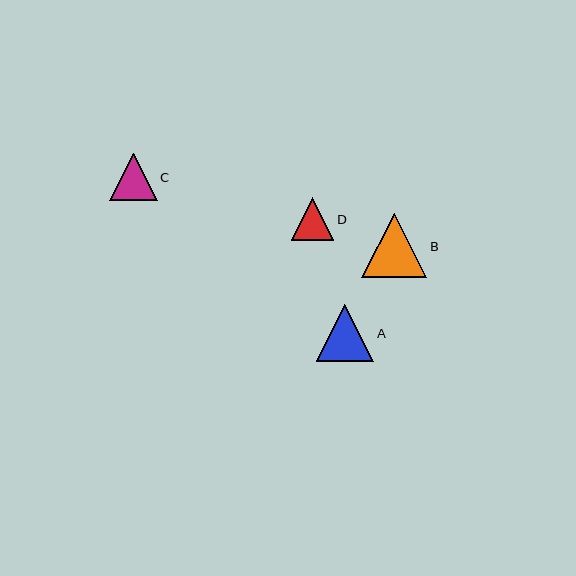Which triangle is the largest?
Triangle B is the largest with a size of approximately 65 pixels.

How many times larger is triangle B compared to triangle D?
Triangle B is approximately 1.5 times the size of triangle D.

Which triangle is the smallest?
Triangle D is the smallest with a size of approximately 42 pixels.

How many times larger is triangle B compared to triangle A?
Triangle B is approximately 1.1 times the size of triangle A.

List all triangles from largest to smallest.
From largest to smallest: B, A, C, D.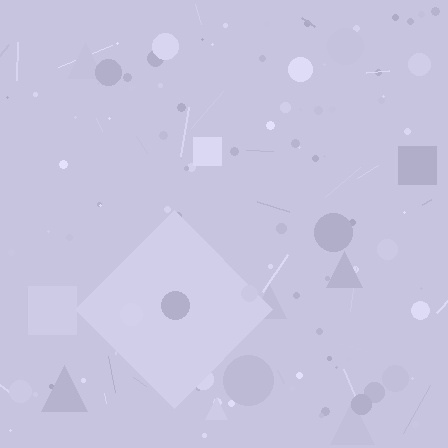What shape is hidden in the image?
A diamond is hidden in the image.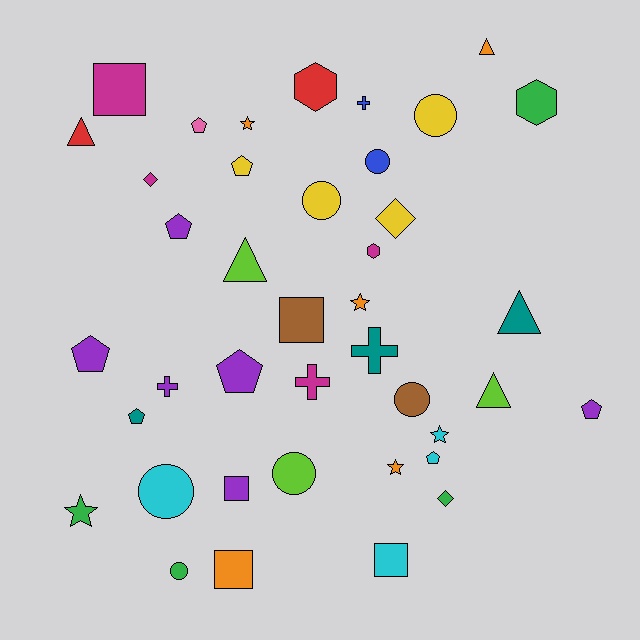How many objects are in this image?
There are 40 objects.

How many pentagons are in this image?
There are 8 pentagons.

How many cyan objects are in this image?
There are 4 cyan objects.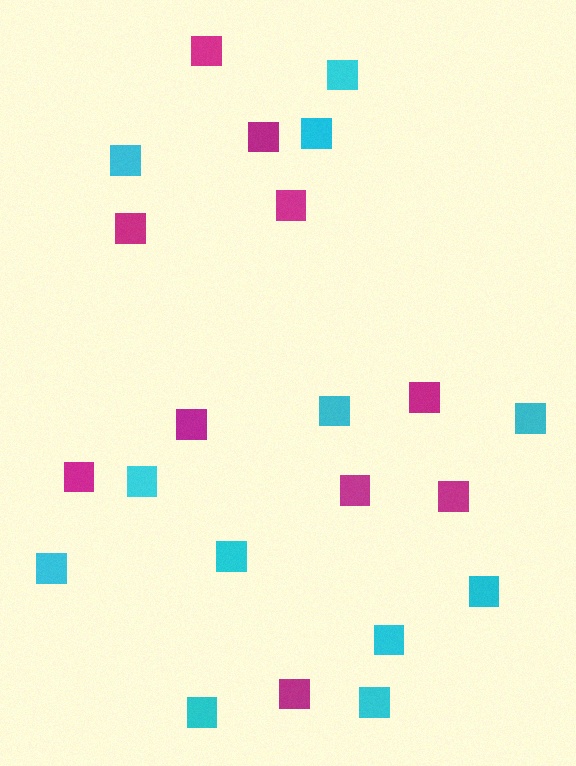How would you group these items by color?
There are 2 groups: one group of magenta squares (10) and one group of cyan squares (12).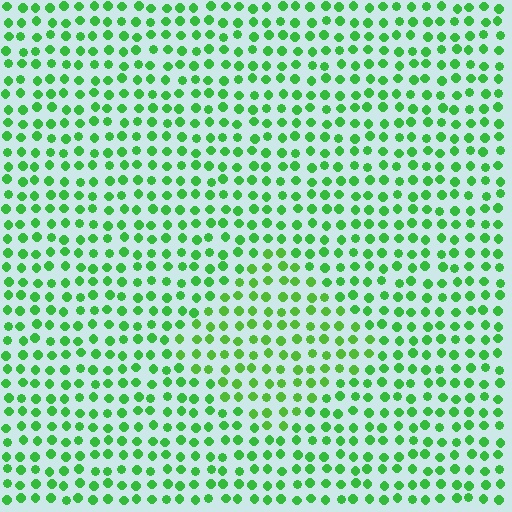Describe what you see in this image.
The image is filled with small green elements in a uniform arrangement. A diamond-shaped region is visible where the elements are tinted to a slightly different hue, forming a subtle color boundary.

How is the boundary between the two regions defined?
The boundary is defined purely by a slight shift in hue (about 16 degrees). Spacing, size, and orientation are identical on both sides.